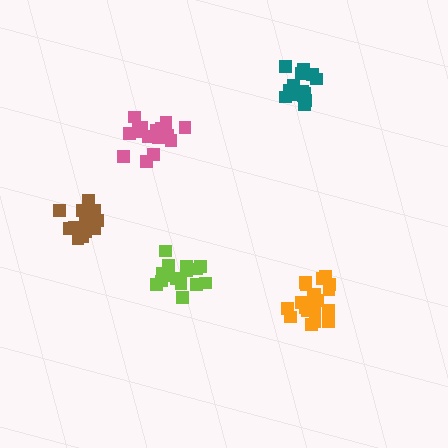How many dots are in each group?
Group 1: 16 dots, Group 2: 17 dots, Group 3: 21 dots, Group 4: 16 dots, Group 5: 15 dots (85 total).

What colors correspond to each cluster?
The clusters are colored: pink, teal, orange, lime, brown.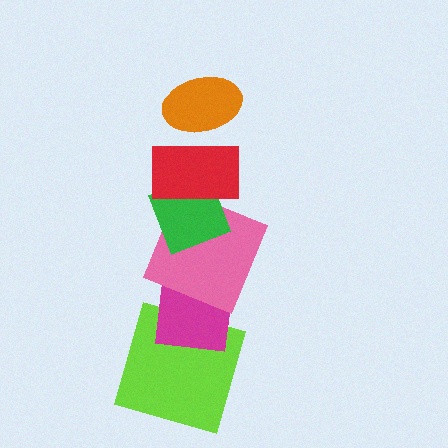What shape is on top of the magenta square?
The pink square is on top of the magenta square.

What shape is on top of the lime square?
The magenta square is on top of the lime square.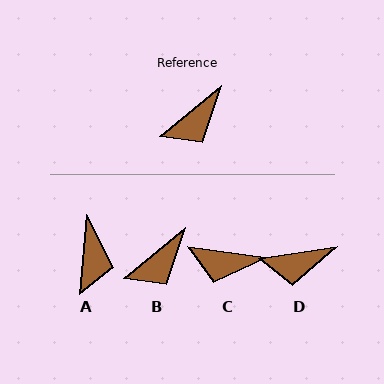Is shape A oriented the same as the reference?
No, it is off by about 45 degrees.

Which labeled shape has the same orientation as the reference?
B.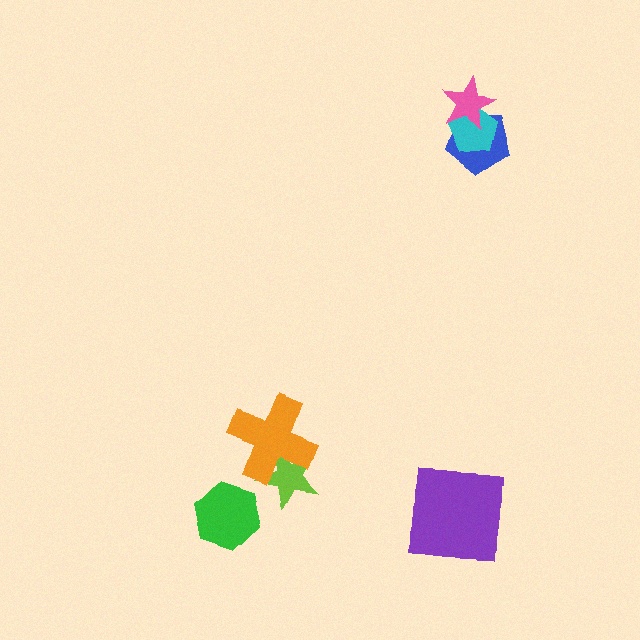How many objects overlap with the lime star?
1 object overlaps with the lime star.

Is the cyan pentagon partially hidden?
Yes, it is partially covered by another shape.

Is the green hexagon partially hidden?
No, no other shape covers it.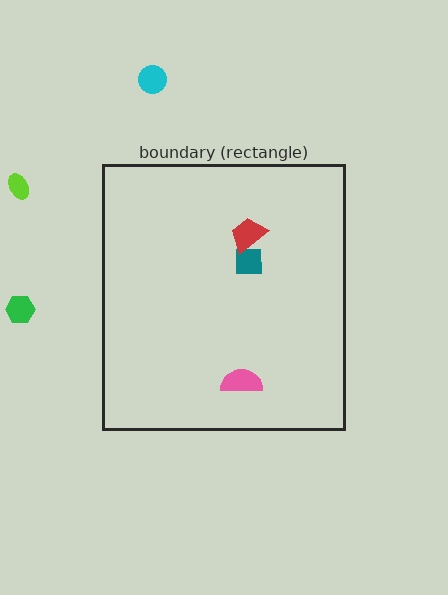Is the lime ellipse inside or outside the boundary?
Outside.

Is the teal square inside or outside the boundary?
Inside.